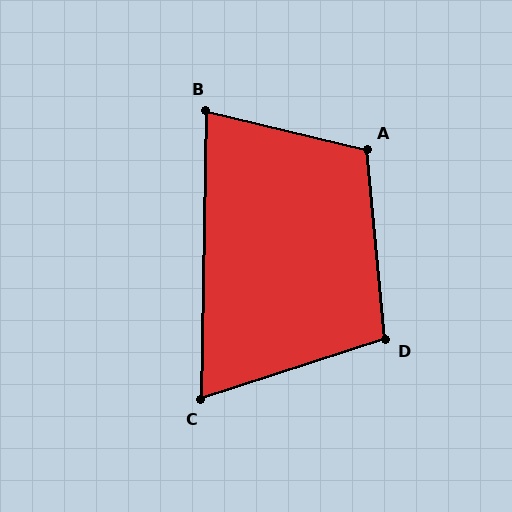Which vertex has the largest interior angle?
A, at approximately 109 degrees.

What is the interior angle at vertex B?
Approximately 77 degrees (acute).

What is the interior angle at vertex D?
Approximately 103 degrees (obtuse).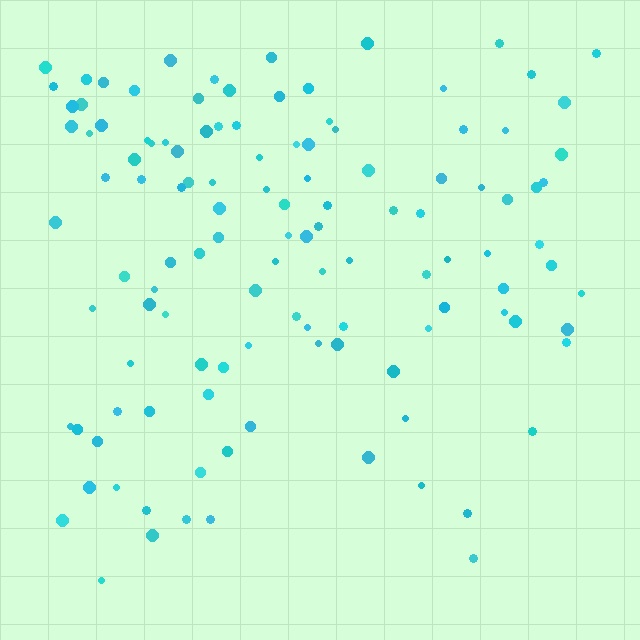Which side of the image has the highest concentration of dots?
The top.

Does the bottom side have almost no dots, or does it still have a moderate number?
Still a moderate number, just noticeably fewer than the top.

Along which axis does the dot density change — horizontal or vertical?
Vertical.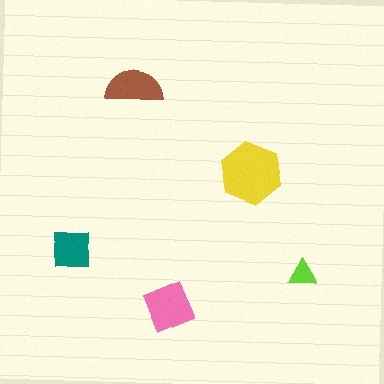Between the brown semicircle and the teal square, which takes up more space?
The brown semicircle.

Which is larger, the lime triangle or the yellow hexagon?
The yellow hexagon.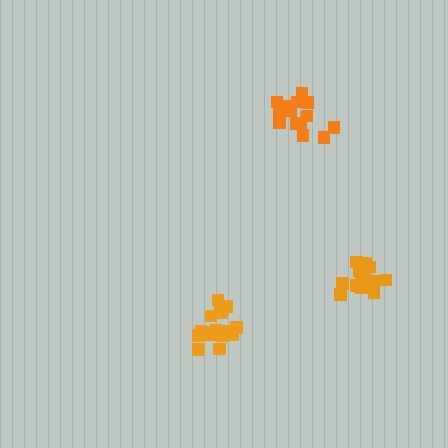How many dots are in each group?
Group 1: 15 dots, Group 2: 19 dots, Group 3: 16 dots (50 total).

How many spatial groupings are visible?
There are 3 spatial groupings.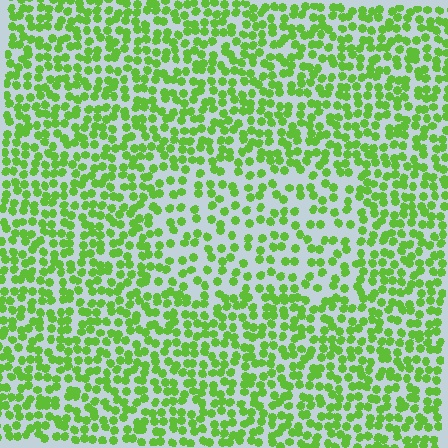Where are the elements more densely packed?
The elements are more densely packed outside the rectangle boundary.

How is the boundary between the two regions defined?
The boundary is defined by a change in element density (approximately 1.7x ratio). All elements are the same color, size, and shape.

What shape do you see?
I see a rectangle.